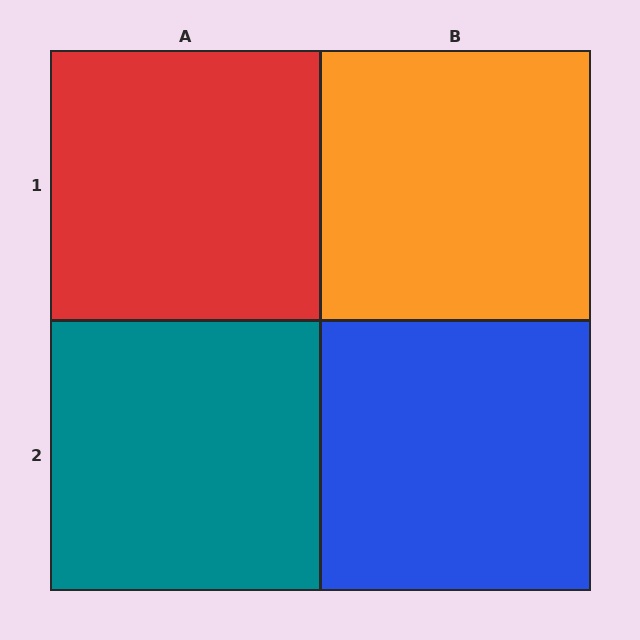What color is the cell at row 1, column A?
Red.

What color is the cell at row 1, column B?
Orange.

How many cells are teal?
1 cell is teal.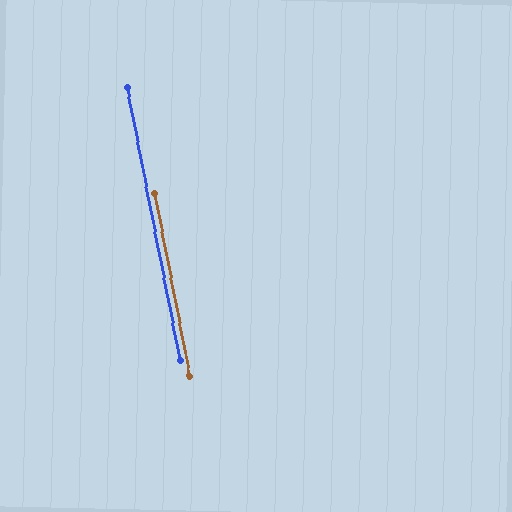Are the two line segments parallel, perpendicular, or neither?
Parallel — their directions differ by only 0.2°.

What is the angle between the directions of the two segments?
Approximately 0 degrees.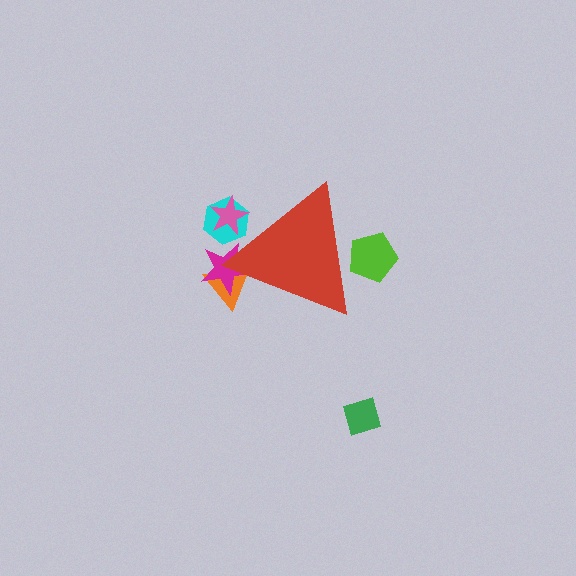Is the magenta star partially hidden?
Yes, the magenta star is partially hidden behind the red triangle.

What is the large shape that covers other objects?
A red triangle.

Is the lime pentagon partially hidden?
Yes, the lime pentagon is partially hidden behind the red triangle.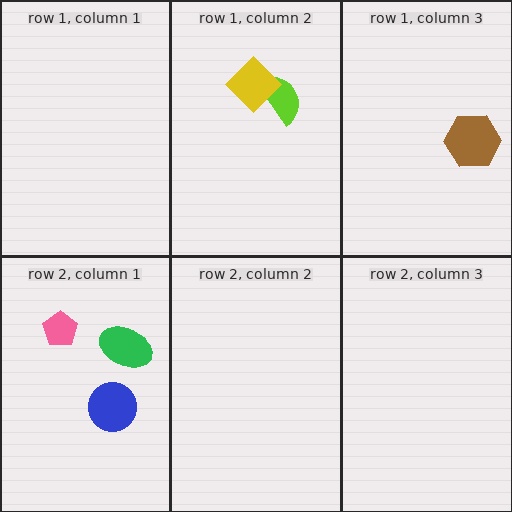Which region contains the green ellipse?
The row 2, column 1 region.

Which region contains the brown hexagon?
The row 1, column 3 region.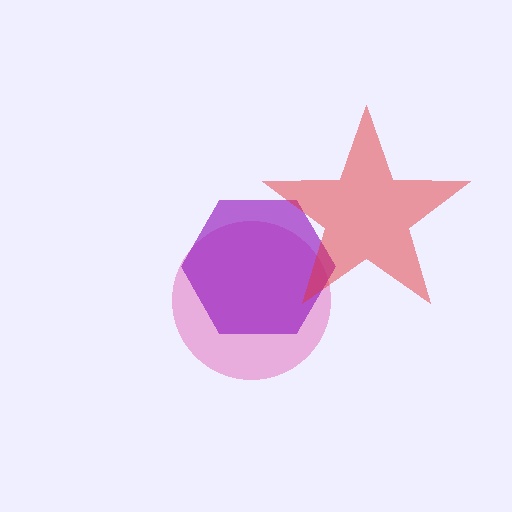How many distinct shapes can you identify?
There are 3 distinct shapes: a pink circle, a purple hexagon, a red star.